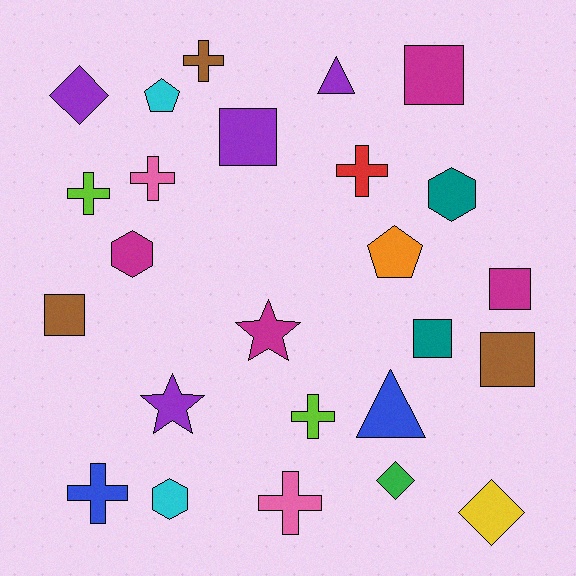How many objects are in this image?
There are 25 objects.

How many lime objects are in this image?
There are 2 lime objects.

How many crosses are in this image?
There are 7 crosses.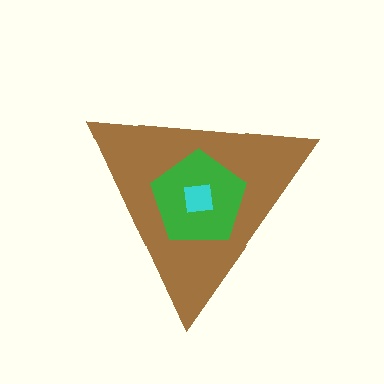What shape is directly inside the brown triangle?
The green pentagon.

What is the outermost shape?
The brown triangle.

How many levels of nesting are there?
3.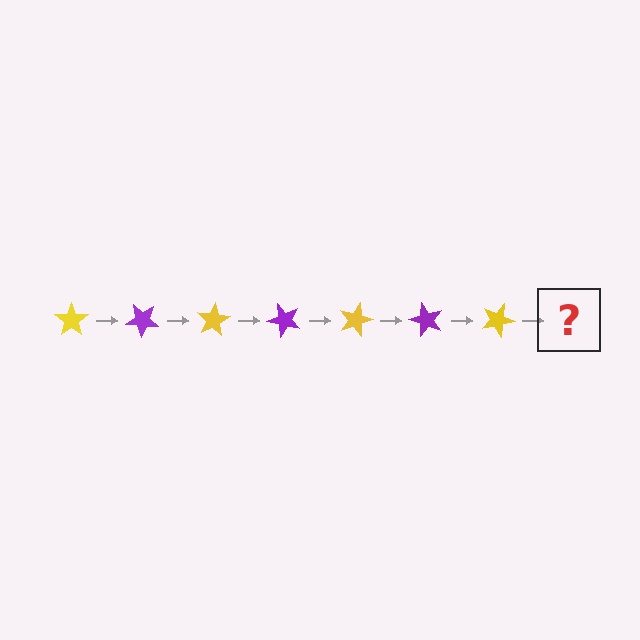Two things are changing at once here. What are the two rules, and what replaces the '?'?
The two rules are that it rotates 40 degrees each step and the color cycles through yellow and purple. The '?' should be a purple star, rotated 280 degrees from the start.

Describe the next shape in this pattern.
It should be a purple star, rotated 280 degrees from the start.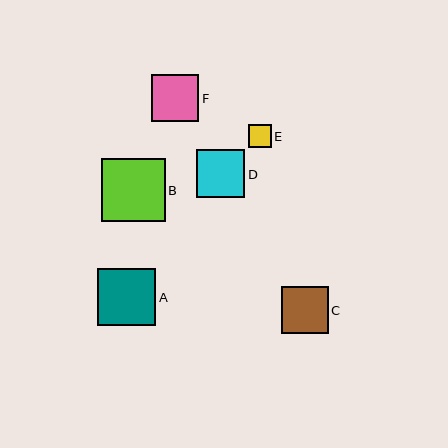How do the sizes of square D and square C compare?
Square D and square C are approximately the same size.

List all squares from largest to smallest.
From largest to smallest: B, A, D, F, C, E.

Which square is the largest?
Square B is the largest with a size of approximately 64 pixels.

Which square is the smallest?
Square E is the smallest with a size of approximately 23 pixels.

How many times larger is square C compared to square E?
Square C is approximately 2.0 times the size of square E.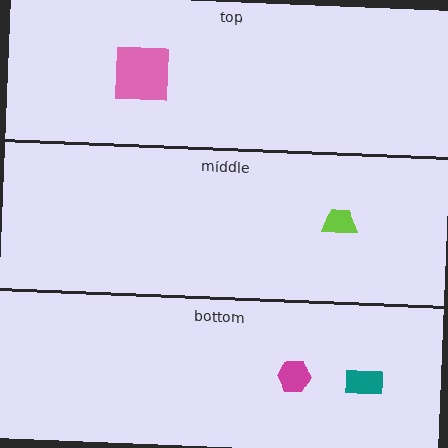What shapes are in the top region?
The pink square.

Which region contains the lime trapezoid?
The middle region.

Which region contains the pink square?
The top region.